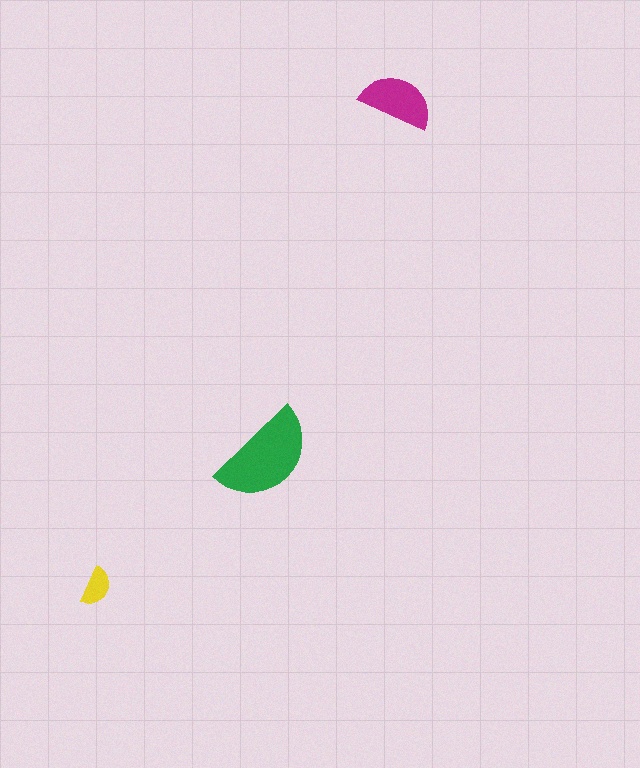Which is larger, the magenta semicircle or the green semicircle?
The green one.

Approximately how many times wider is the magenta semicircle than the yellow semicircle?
About 2 times wider.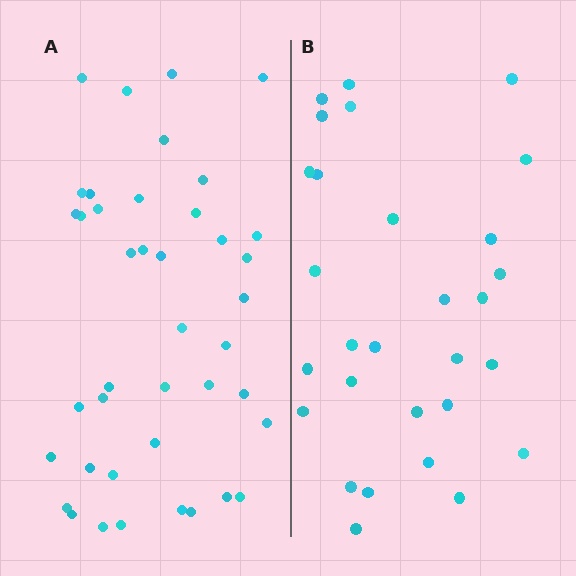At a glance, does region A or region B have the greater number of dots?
Region A (the left region) has more dots.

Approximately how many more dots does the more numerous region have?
Region A has roughly 12 or so more dots than region B.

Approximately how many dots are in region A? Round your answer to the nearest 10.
About 40 dots. (The exact count is 41, which rounds to 40.)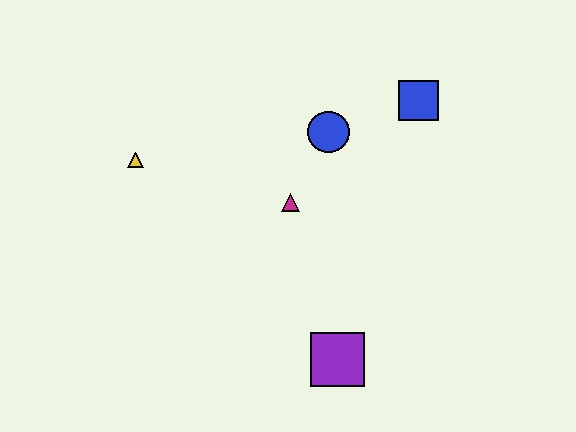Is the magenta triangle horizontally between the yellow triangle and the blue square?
Yes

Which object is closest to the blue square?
The blue circle is closest to the blue square.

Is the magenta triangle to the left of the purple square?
Yes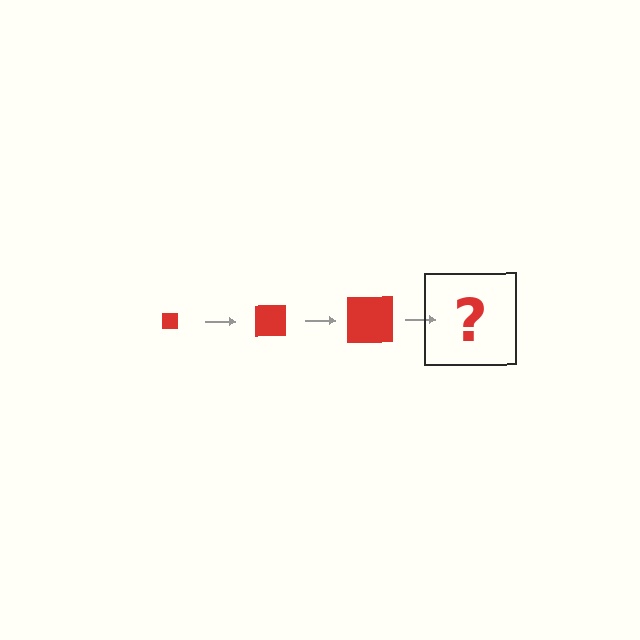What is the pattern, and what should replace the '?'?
The pattern is that the square gets progressively larger each step. The '?' should be a red square, larger than the previous one.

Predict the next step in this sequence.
The next step is a red square, larger than the previous one.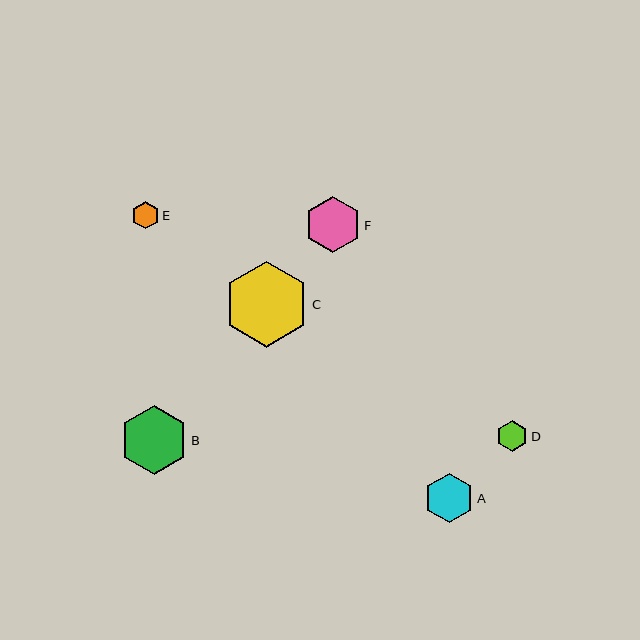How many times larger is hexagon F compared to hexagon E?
Hexagon F is approximately 2.1 times the size of hexagon E.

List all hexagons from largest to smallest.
From largest to smallest: C, B, F, A, D, E.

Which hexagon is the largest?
Hexagon C is the largest with a size of approximately 86 pixels.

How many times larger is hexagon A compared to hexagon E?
Hexagon A is approximately 1.8 times the size of hexagon E.